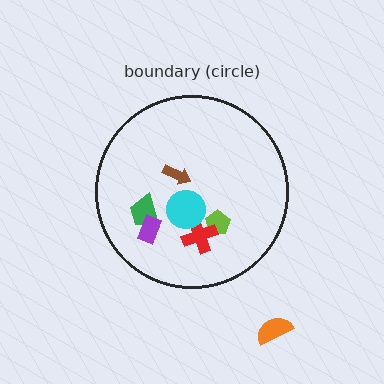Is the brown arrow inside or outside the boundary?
Inside.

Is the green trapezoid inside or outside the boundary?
Inside.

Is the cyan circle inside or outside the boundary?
Inside.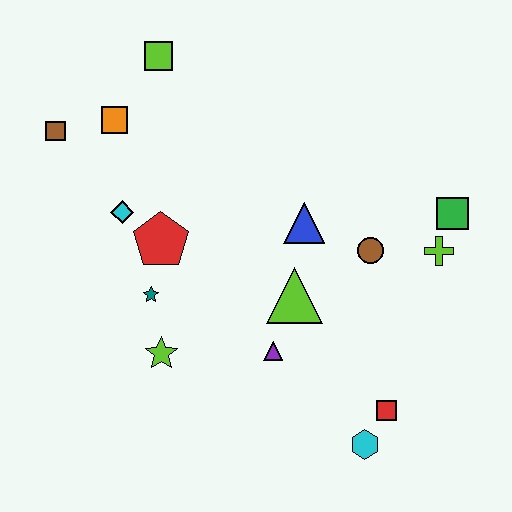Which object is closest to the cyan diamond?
The red pentagon is closest to the cyan diamond.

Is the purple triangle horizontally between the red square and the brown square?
Yes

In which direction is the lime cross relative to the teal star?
The lime cross is to the right of the teal star.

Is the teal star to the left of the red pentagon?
Yes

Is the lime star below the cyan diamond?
Yes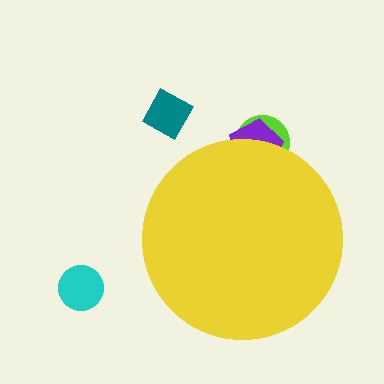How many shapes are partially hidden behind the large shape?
2 shapes are partially hidden.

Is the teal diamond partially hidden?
No, the teal diamond is fully visible.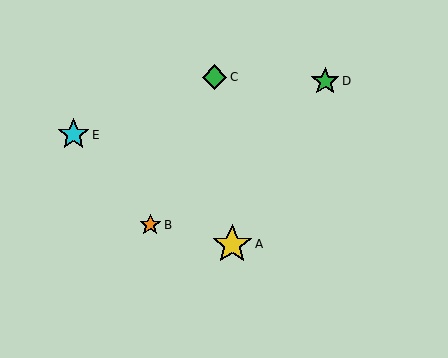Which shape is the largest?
The yellow star (labeled A) is the largest.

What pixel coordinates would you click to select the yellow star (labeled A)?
Click at (232, 244) to select the yellow star A.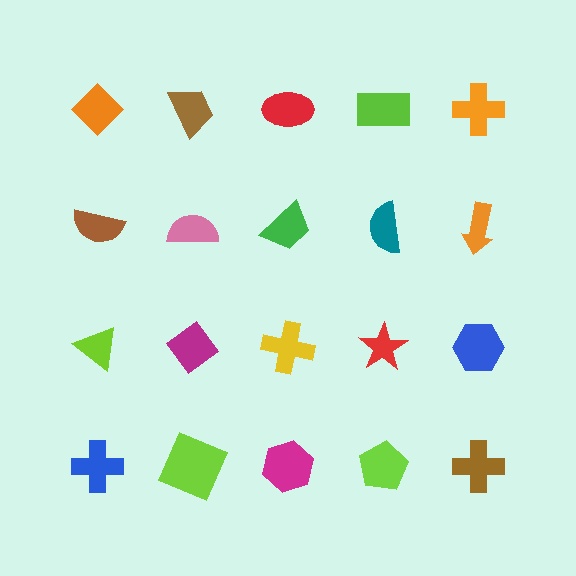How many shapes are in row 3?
5 shapes.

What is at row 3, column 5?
A blue hexagon.